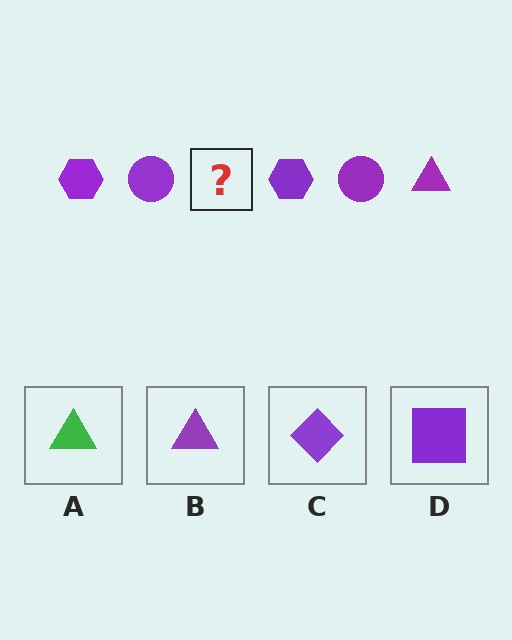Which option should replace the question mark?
Option B.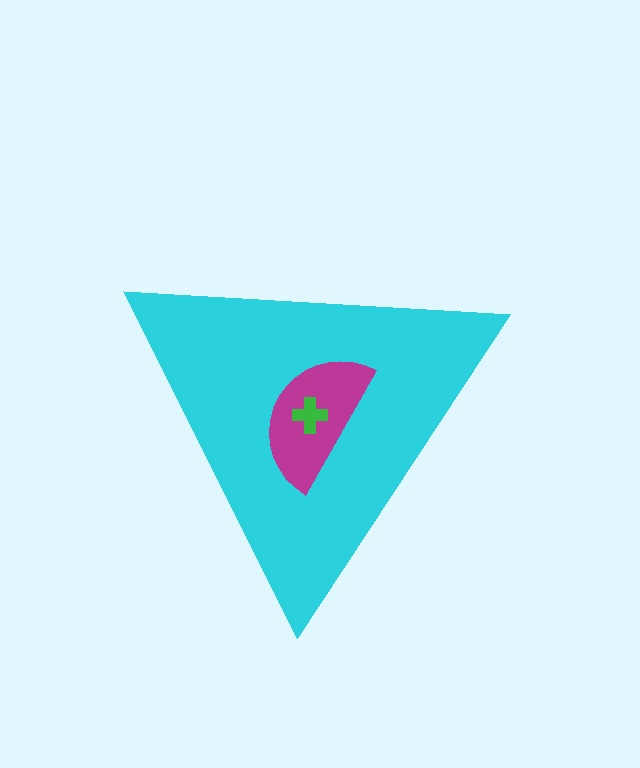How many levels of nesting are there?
3.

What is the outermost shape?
The cyan triangle.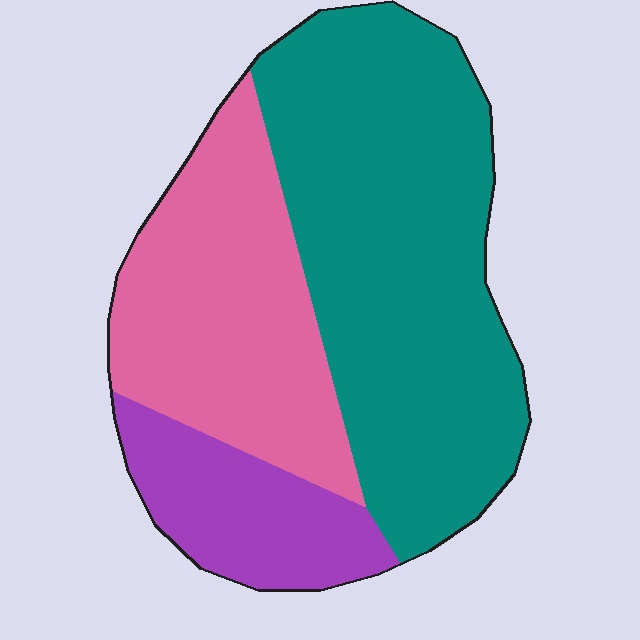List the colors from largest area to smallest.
From largest to smallest: teal, pink, purple.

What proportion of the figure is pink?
Pink covers about 30% of the figure.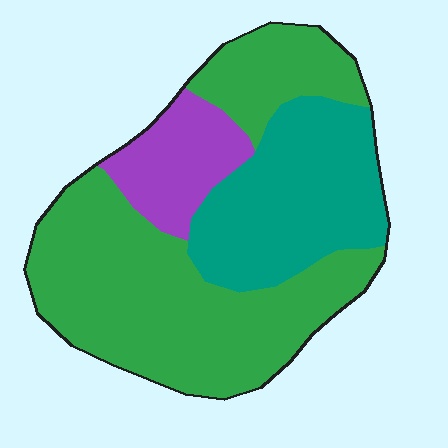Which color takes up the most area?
Green, at roughly 60%.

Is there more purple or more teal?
Teal.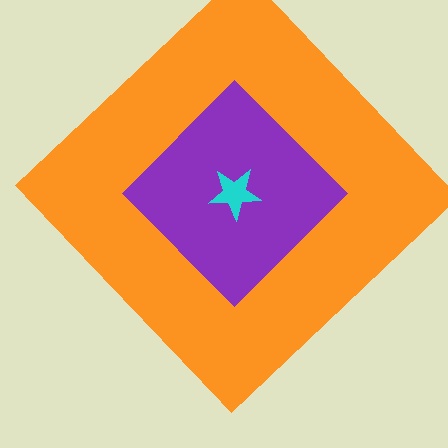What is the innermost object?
The cyan star.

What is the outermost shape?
The orange diamond.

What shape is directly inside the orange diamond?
The purple diamond.